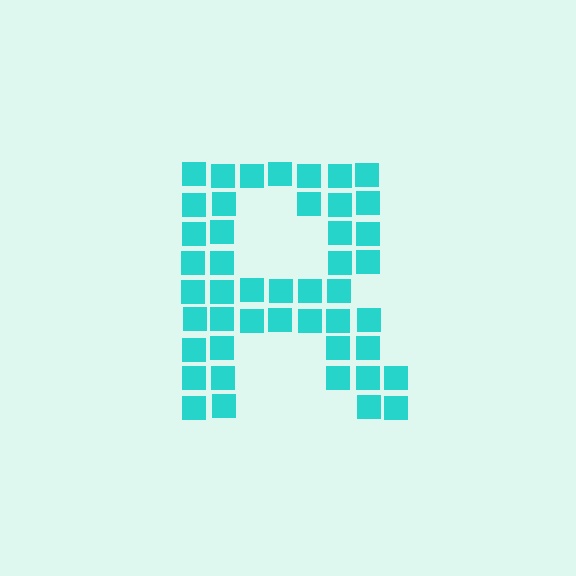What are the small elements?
The small elements are squares.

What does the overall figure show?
The overall figure shows the letter R.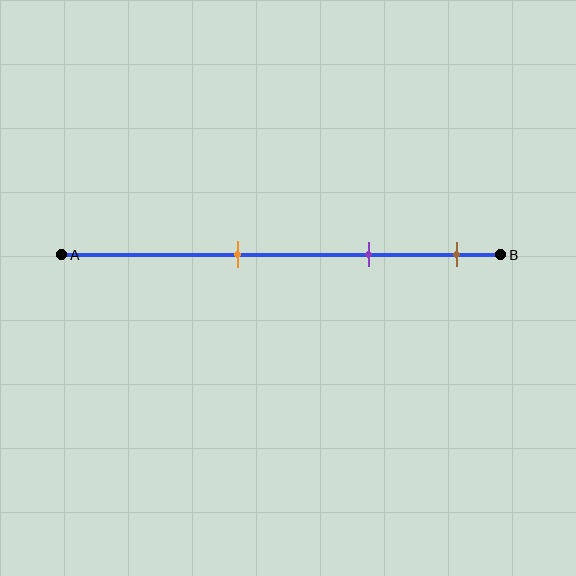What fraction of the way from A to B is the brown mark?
The brown mark is approximately 90% (0.9) of the way from A to B.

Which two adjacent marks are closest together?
The purple and brown marks are the closest adjacent pair.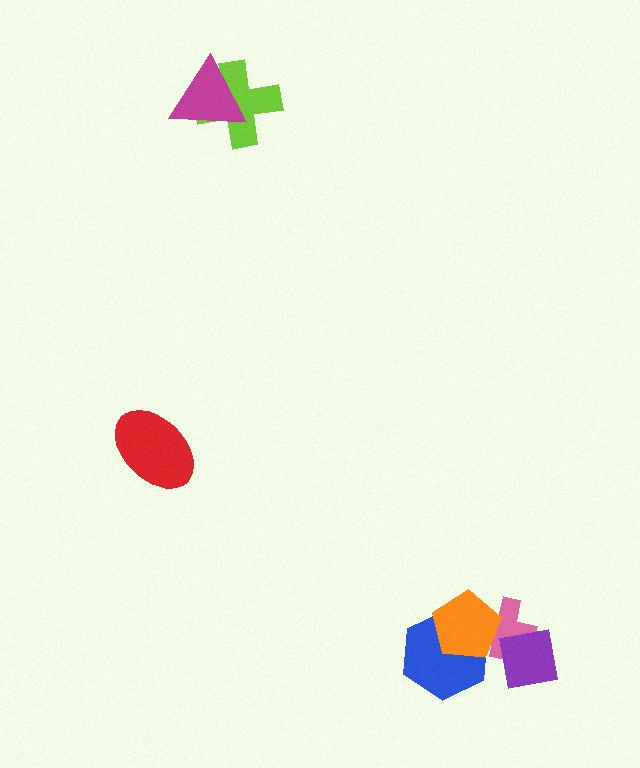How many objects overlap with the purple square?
1 object overlaps with the purple square.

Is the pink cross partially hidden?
Yes, it is partially covered by another shape.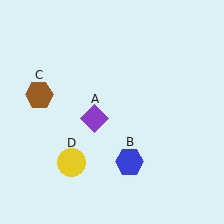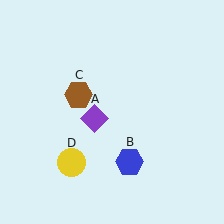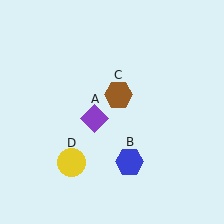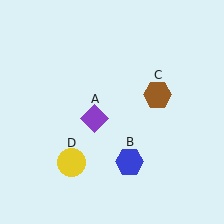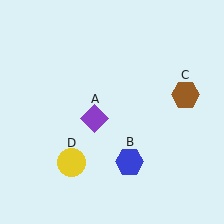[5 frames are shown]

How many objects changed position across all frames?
1 object changed position: brown hexagon (object C).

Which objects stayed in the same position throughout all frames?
Purple diamond (object A) and blue hexagon (object B) and yellow circle (object D) remained stationary.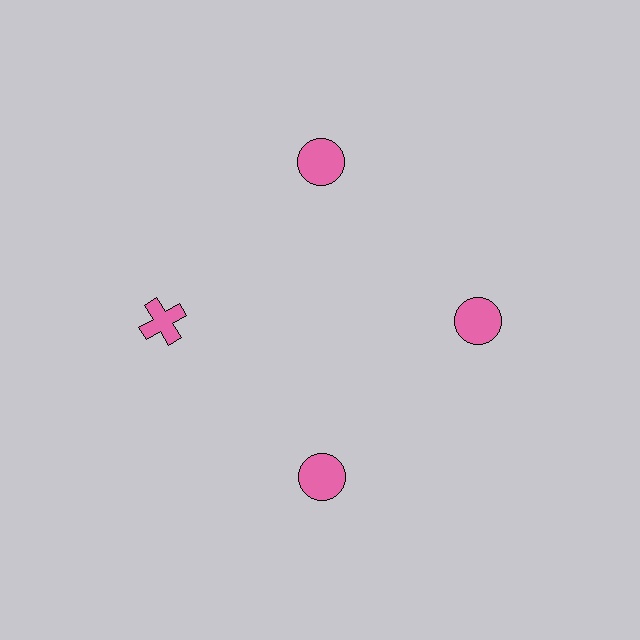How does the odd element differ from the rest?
It has a different shape: cross instead of circle.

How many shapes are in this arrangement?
There are 4 shapes arranged in a ring pattern.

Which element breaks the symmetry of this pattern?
The pink cross at roughly the 9 o'clock position breaks the symmetry. All other shapes are pink circles.